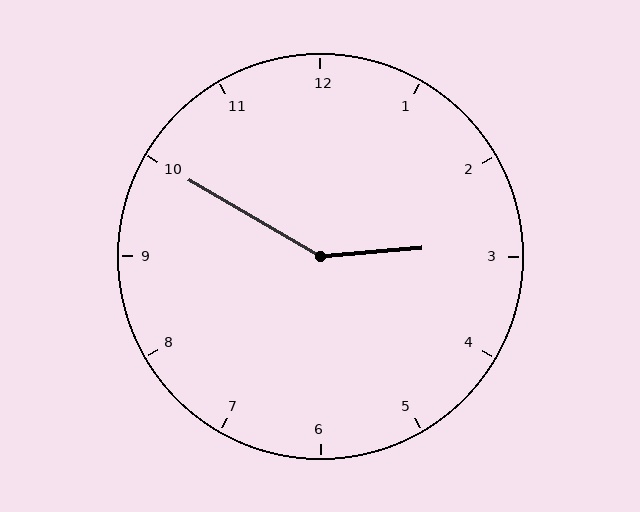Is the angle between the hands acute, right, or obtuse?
It is obtuse.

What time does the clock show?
2:50.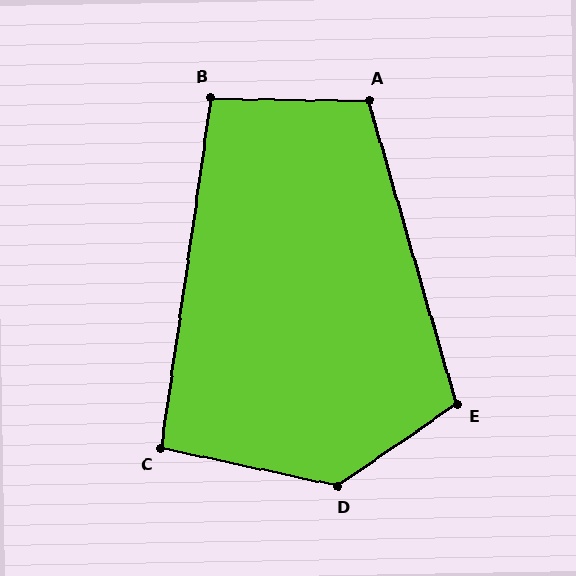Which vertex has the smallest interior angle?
C, at approximately 94 degrees.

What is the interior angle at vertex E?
Approximately 109 degrees (obtuse).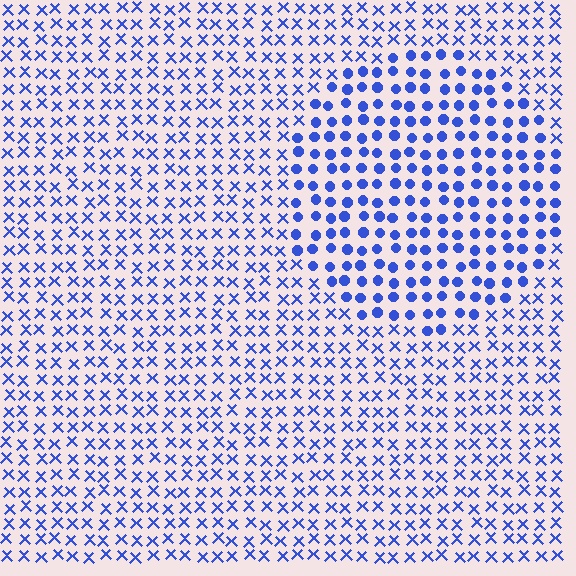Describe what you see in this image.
The image is filled with small blue elements arranged in a uniform grid. A circle-shaped region contains circles, while the surrounding area contains X marks. The boundary is defined purely by the change in element shape.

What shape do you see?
I see a circle.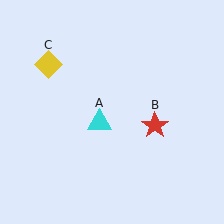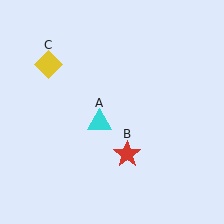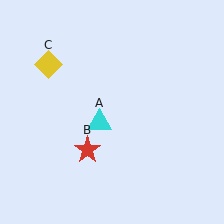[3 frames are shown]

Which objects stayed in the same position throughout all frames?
Cyan triangle (object A) and yellow diamond (object C) remained stationary.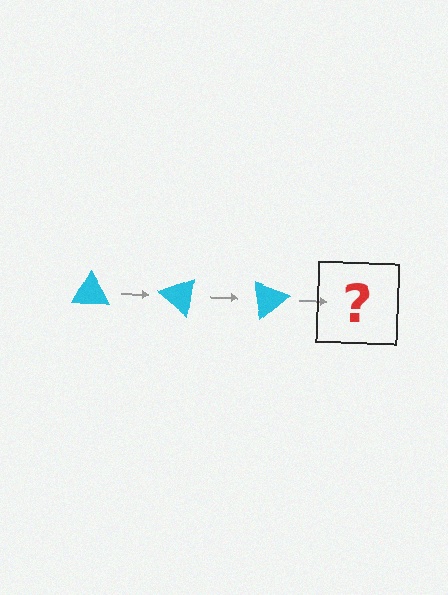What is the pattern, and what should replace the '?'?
The pattern is that the triangle rotates 40 degrees each step. The '?' should be a cyan triangle rotated 120 degrees.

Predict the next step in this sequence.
The next step is a cyan triangle rotated 120 degrees.